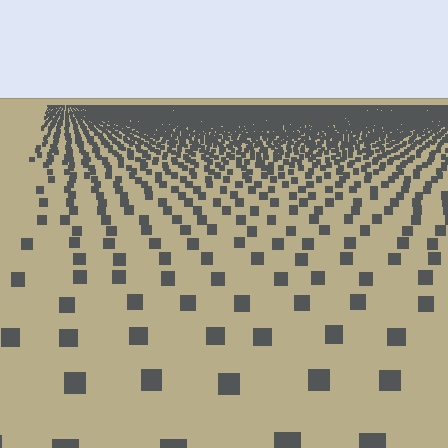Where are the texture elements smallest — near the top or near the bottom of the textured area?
Near the top.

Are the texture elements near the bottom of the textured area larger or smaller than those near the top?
Larger. Near the bottom, elements are closer to the viewer and appear at a bigger on-screen size.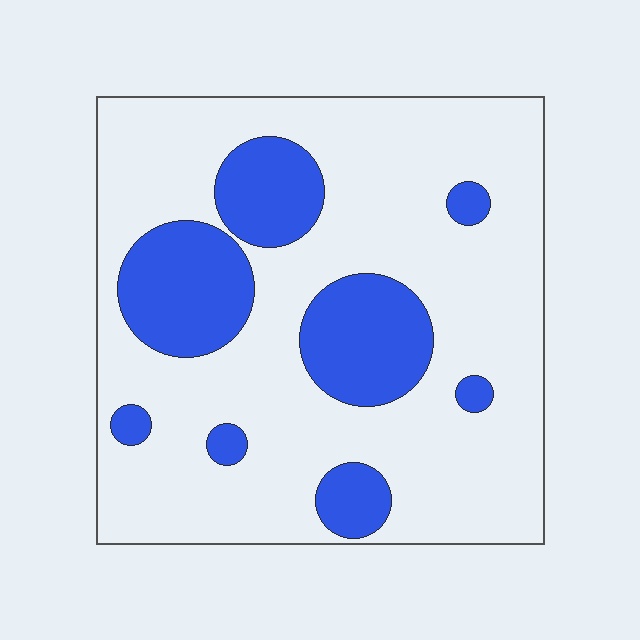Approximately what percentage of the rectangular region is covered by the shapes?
Approximately 25%.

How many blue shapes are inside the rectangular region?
8.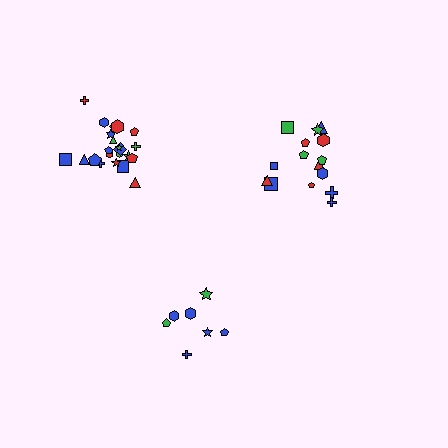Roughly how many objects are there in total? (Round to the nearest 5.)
Roughly 45 objects in total.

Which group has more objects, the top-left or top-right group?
The top-left group.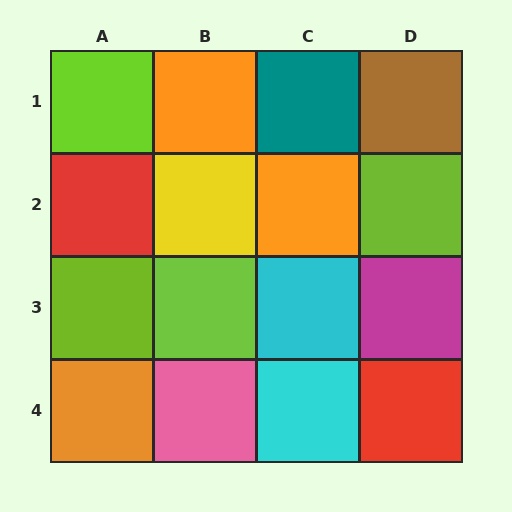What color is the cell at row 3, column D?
Magenta.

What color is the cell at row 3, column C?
Cyan.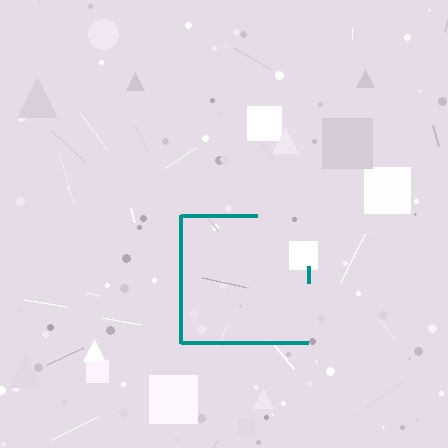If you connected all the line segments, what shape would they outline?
They would outline a square.